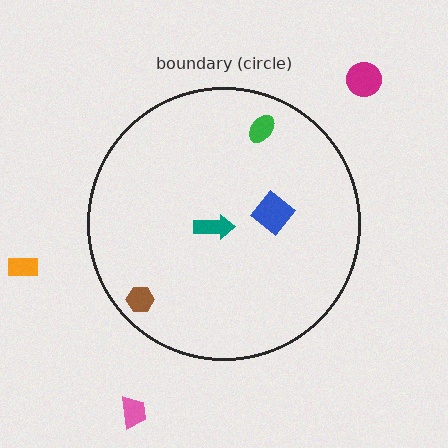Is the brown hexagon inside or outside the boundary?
Inside.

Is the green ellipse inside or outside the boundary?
Inside.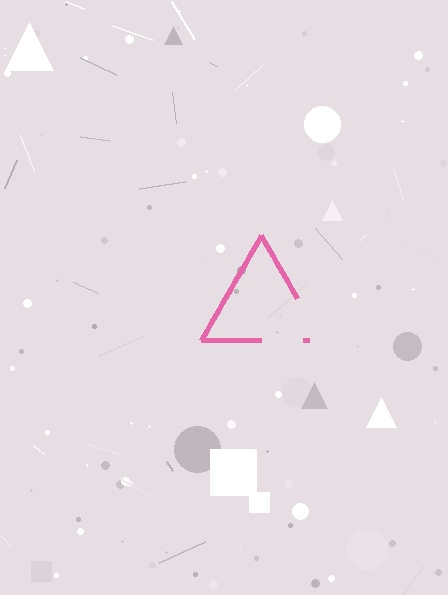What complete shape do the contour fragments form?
The contour fragments form a triangle.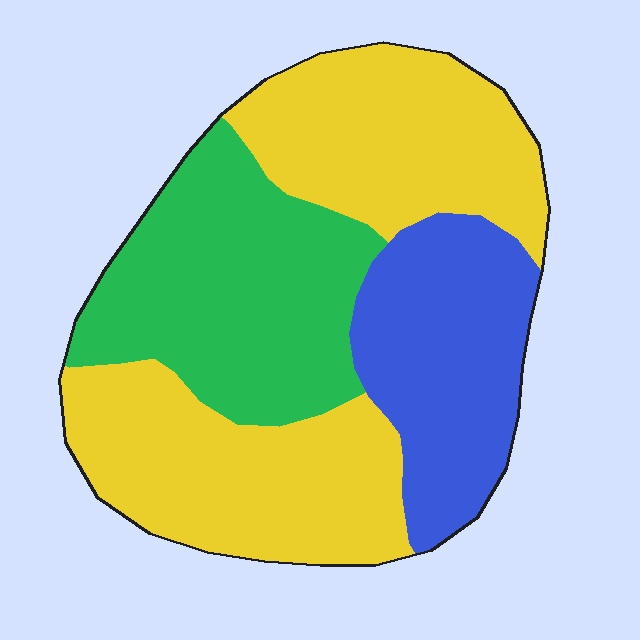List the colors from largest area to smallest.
From largest to smallest: yellow, green, blue.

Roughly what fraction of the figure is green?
Green takes up between a quarter and a half of the figure.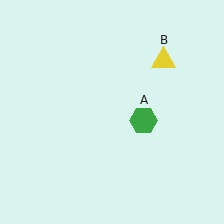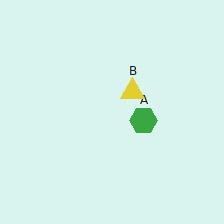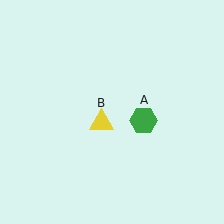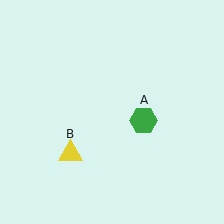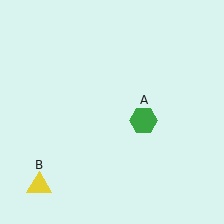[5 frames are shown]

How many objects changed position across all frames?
1 object changed position: yellow triangle (object B).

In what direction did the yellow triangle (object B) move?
The yellow triangle (object B) moved down and to the left.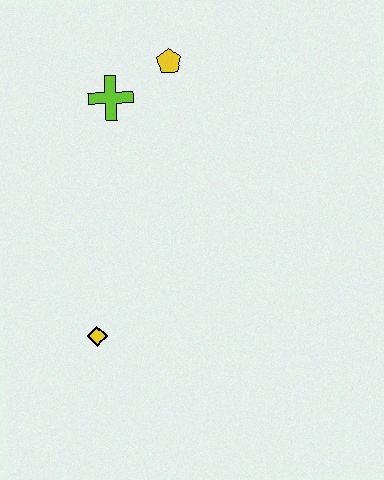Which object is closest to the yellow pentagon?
The lime cross is closest to the yellow pentagon.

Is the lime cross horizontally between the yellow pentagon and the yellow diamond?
Yes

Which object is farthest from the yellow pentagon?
The yellow diamond is farthest from the yellow pentagon.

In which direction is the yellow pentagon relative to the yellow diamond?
The yellow pentagon is above the yellow diamond.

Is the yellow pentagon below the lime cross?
No